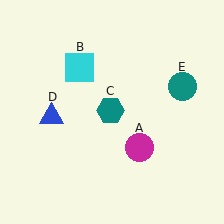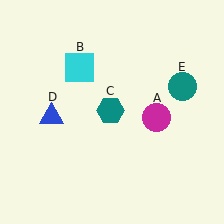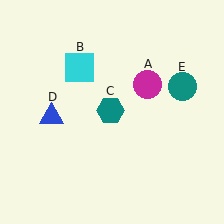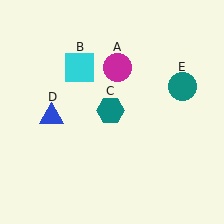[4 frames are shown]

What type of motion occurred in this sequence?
The magenta circle (object A) rotated counterclockwise around the center of the scene.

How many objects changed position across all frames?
1 object changed position: magenta circle (object A).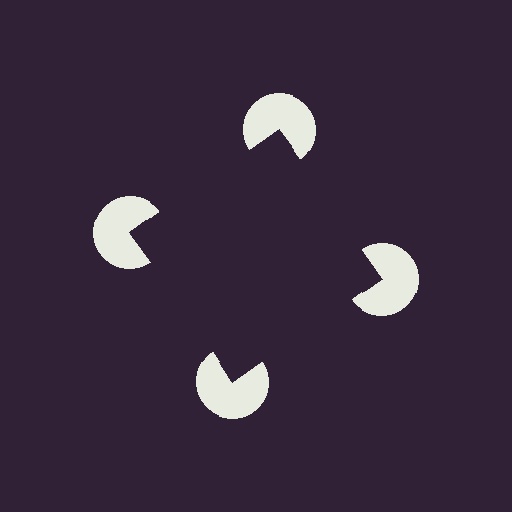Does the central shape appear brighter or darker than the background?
It typically appears slightly darker than the background, even though no actual brightness change is drawn.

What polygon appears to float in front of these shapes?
An illusory square — its edges are inferred from the aligned wedge cuts in the pac-man discs, not physically drawn.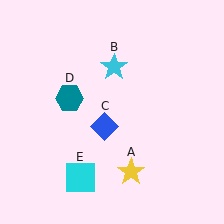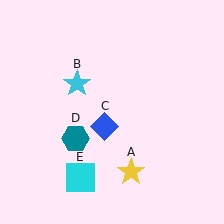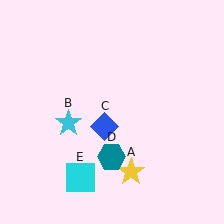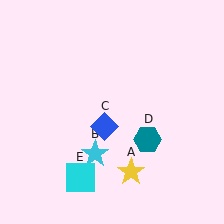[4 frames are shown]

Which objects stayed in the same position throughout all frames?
Yellow star (object A) and blue diamond (object C) and cyan square (object E) remained stationary.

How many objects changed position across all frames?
2 objects changed position: cyan star (object B), teal hexagon (object D).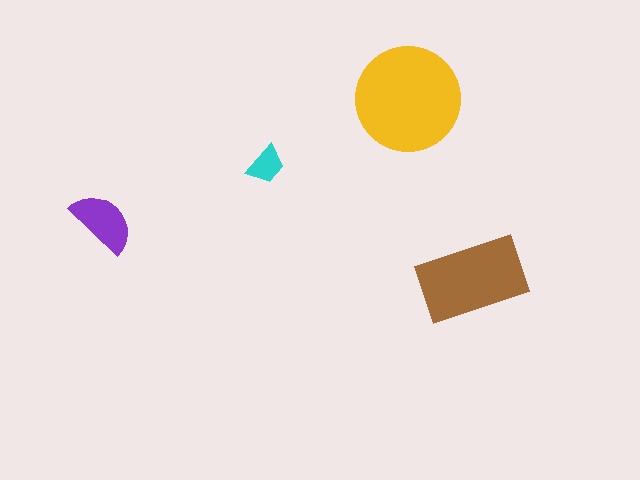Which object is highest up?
The yellow circle is topmost.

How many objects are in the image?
There are 4 objects in the image.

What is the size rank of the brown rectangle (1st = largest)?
2nd.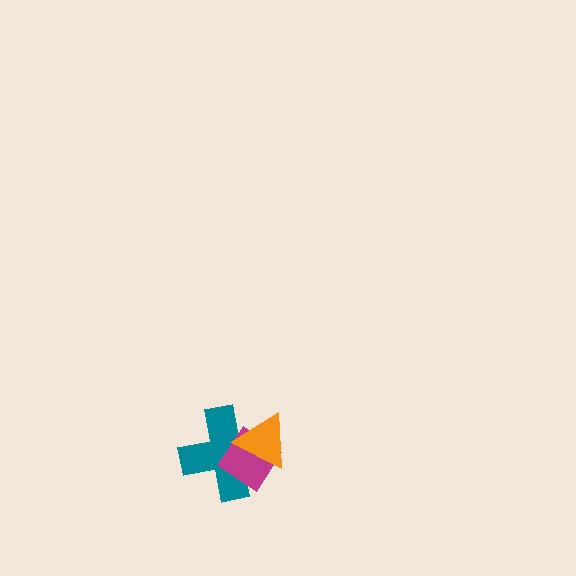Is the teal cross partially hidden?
Yes, it is partially covered by another shape.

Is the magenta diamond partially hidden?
Yes, it is partially covered by another shape.